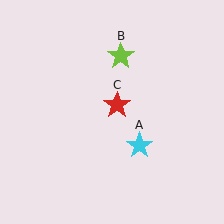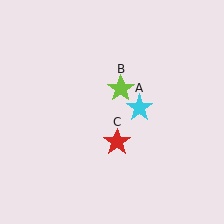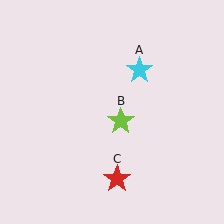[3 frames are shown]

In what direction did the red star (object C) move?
The red star (object C) moved down.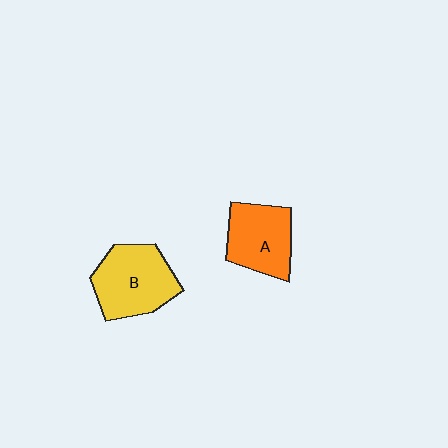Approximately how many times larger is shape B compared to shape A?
Approximately 1.2 times.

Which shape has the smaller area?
Shape A (orange).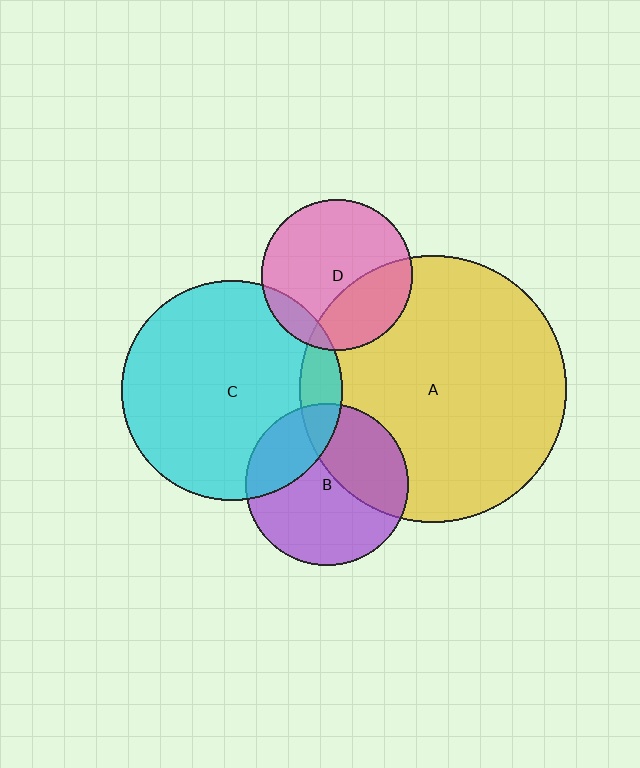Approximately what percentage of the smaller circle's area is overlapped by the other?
Approximately 30%.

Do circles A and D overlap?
Yes.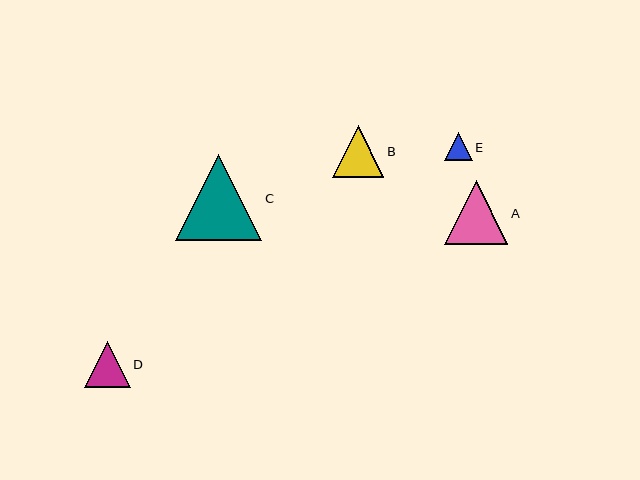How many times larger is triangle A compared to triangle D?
Triangle A is approximately 1.4 times the size of triangle D.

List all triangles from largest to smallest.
From largest to smallest: C, A, B, D, E.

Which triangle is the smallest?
Triangle E is the smallest with a size of approximately 28 pixels.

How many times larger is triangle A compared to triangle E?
Triangle A is approximately 2.3 times the size of triangle E.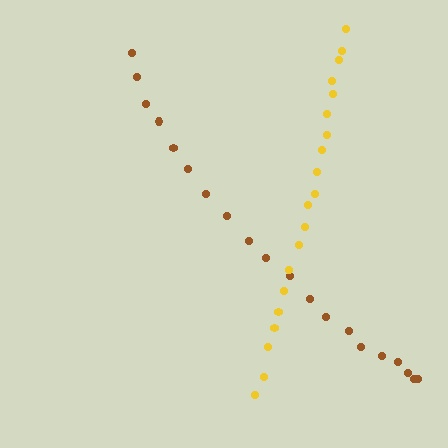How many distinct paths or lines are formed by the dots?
There are 2 distinct paths.